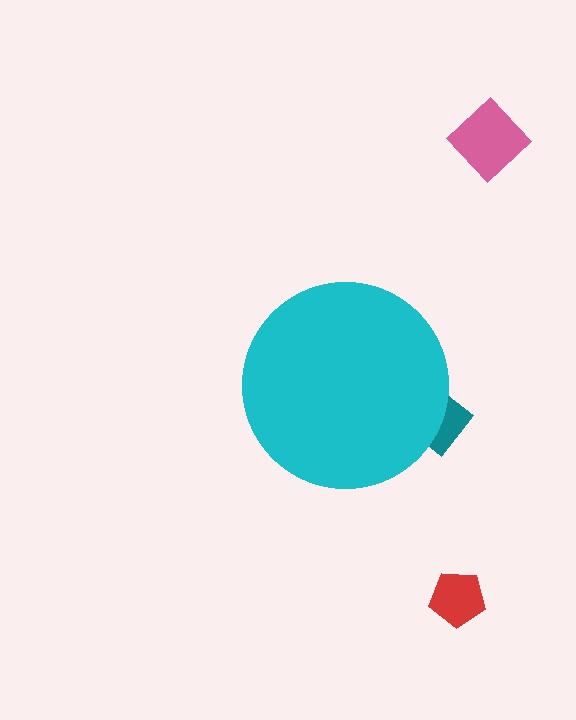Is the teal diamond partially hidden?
Yes, the teal diamond is partially hidden behind the cyan circle.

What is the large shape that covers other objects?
A cyan circle.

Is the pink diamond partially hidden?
No, the pink diamond is fully visible.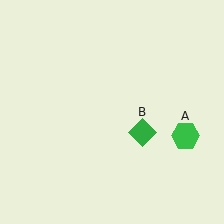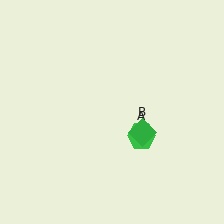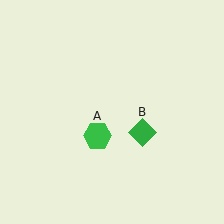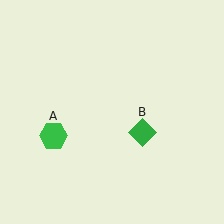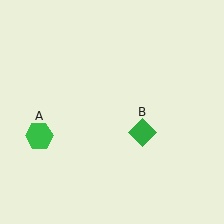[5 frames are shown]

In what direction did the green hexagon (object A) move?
The green hexagon (object A) moved left.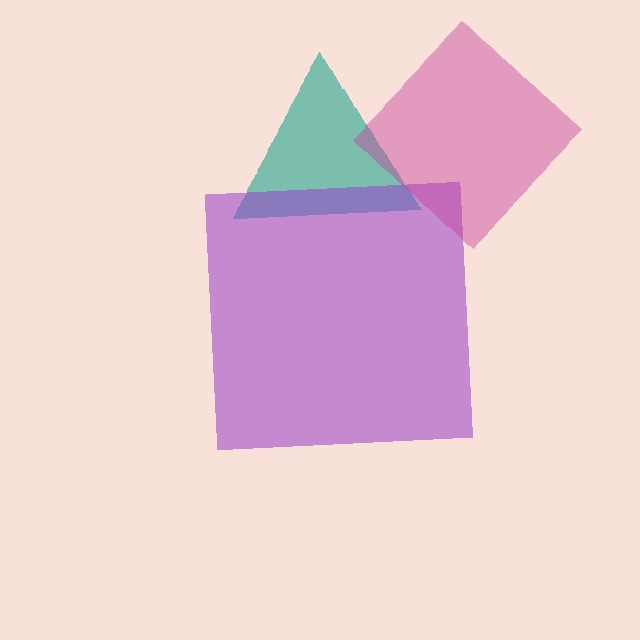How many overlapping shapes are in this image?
There are 3 overlapping shapes in the image.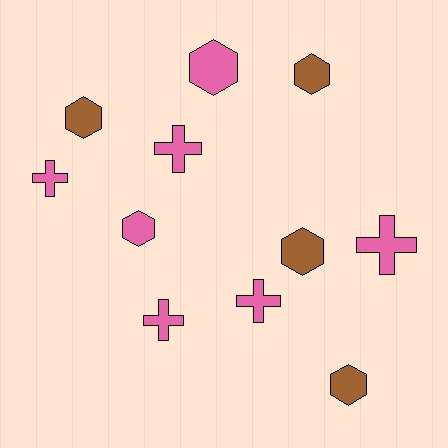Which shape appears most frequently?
Hexagon, with 6 objects.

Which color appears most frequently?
Pink, with 7 objects.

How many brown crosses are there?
There are no brown crosses.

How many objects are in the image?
There are 11 objects.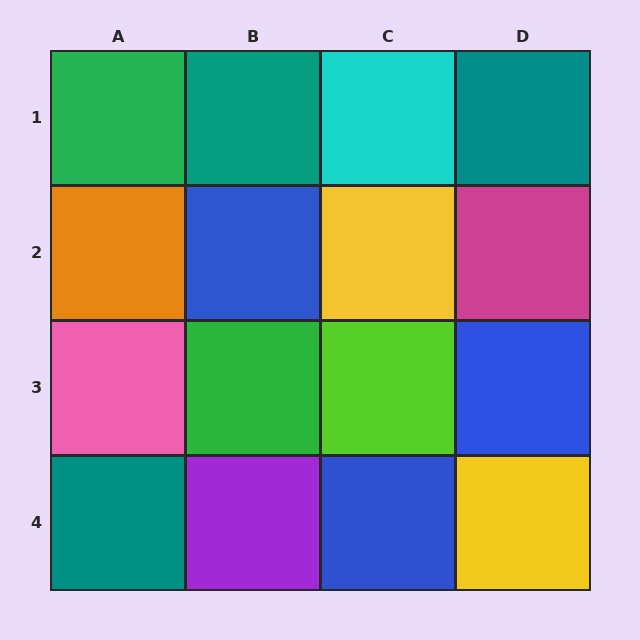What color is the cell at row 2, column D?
Magenta.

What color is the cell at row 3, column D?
Blue.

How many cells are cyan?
1 cell is cyan.